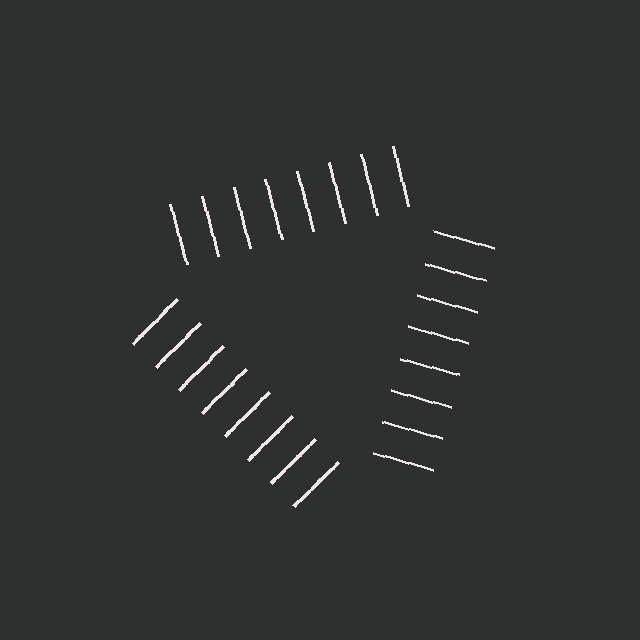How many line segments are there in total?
24 — 8 along each of the 3 edges.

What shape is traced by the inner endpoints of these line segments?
An illusory triangle — the line segments terminate on its edges but no continuous stroke is drawn.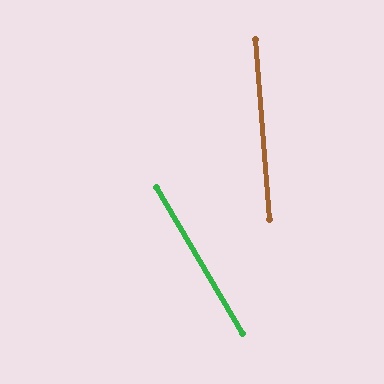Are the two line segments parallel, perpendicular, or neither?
Neither parallel nor perpendicular — they differ by about 26°.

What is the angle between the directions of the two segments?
Approximately 26 degrees.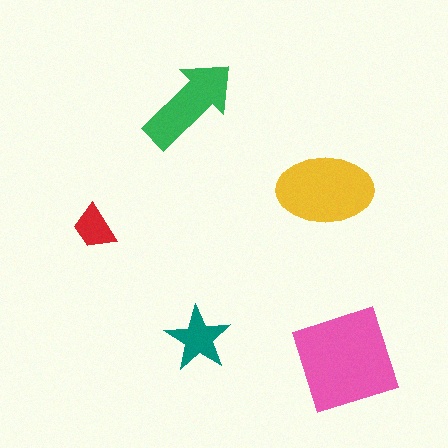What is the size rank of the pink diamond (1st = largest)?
1st.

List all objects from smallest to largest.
The red trapezoid, the teal star, the green arrow, the yellow ellipse, the pink diamond.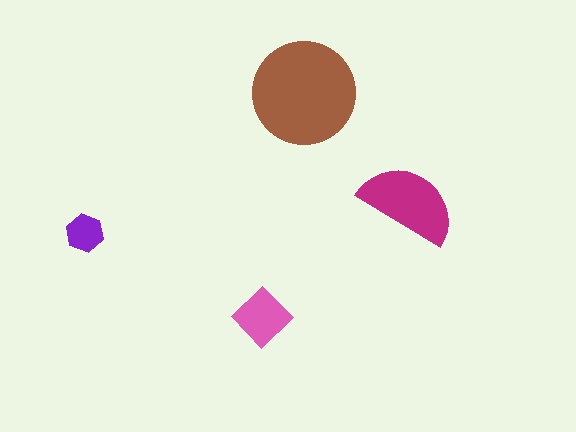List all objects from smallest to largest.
The purple hexagon, the pink diamond, the magenta semicircle, the brown circle.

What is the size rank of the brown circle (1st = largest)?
1st.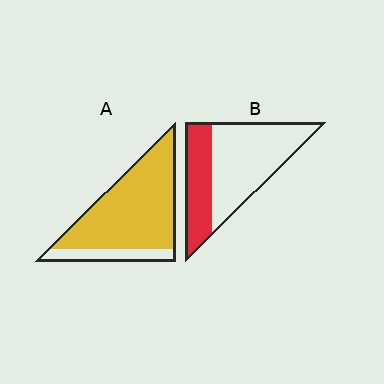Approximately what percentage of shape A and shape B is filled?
A is approximately 80% and B is approximately 35%.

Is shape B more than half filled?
No.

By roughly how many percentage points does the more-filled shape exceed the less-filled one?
By roughly 50 percentage points (A over B).